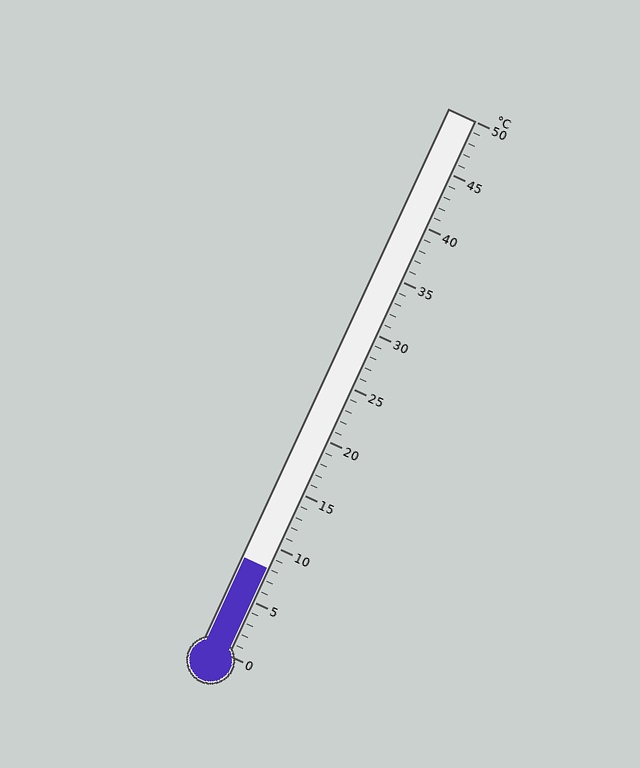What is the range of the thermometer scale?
The thermometer scale ranges from 0°C to 50°C.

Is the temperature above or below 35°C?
The temperature is below 35°C.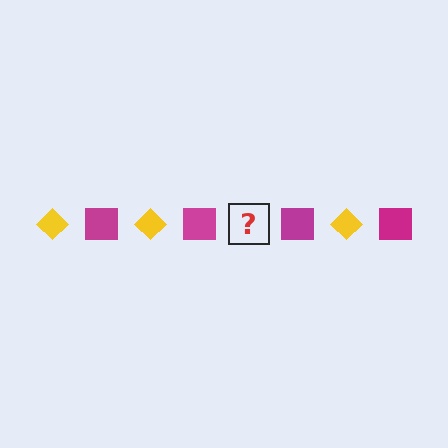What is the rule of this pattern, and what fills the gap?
The rule is that the pattern alternates between yellow diamond and magenta square. The gap should be filled with a yellow diamond.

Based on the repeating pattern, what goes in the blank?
The blank should be a yellow diamond.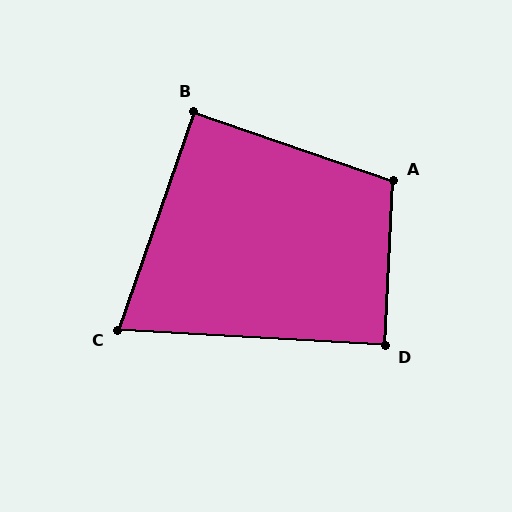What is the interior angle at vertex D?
Approximately 90 degrees (approximately right).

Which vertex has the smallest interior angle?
C, at approximately 74 degrees.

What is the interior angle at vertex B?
Approximately 90 degrees (approximately right).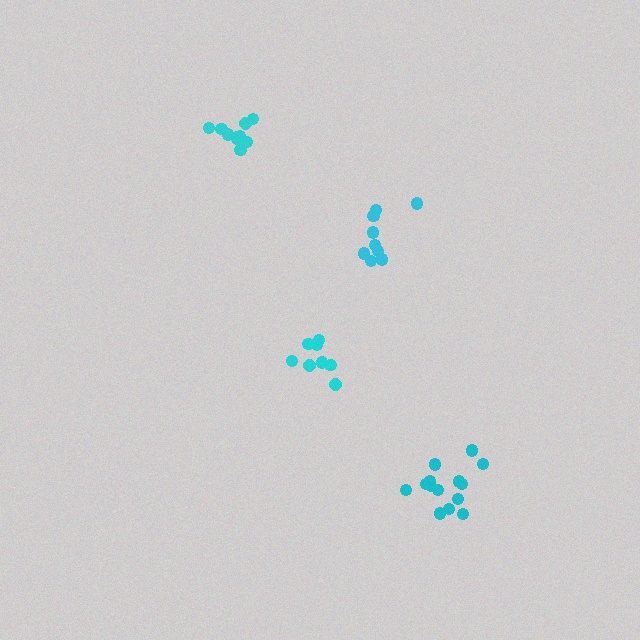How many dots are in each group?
Group 1: 8 dots, Group 2: 14 dots, Group 3: 10 dots, Group 4: 9 dots (41 total).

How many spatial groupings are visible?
There are 4 spatial groupings.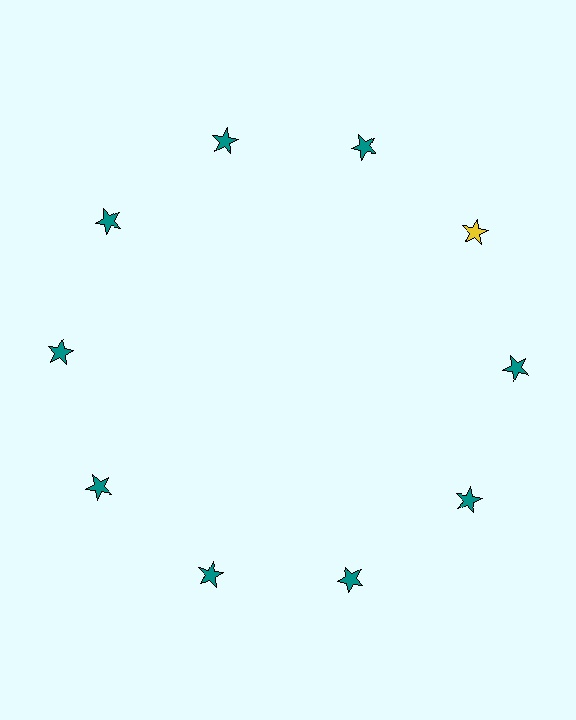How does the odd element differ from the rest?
It has a different color: yellow instead of teal.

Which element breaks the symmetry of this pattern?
The yellow star at roughly the 2 o'clock position breaks the symmetry. All other shapes are teal stars.